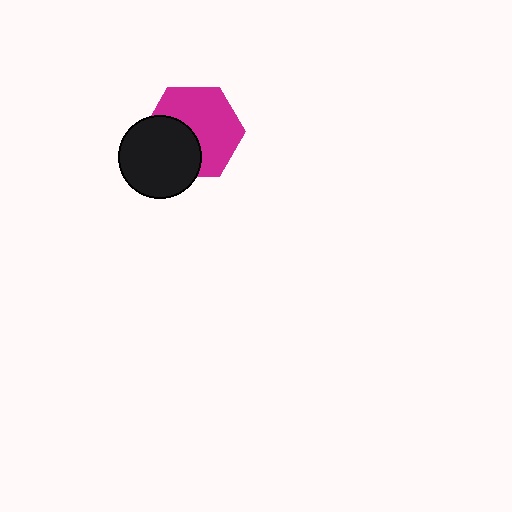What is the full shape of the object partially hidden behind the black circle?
The partially hidden object is a magenta hexagon.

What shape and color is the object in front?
The object in front is a black circle.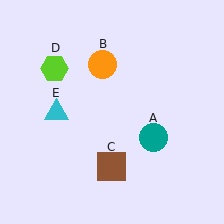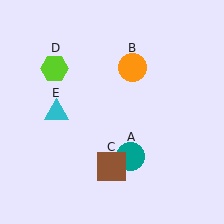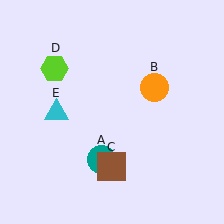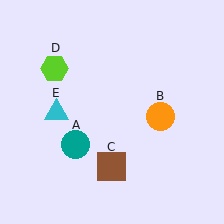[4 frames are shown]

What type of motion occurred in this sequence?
The teal circle (object A), orange circle (object B) rotated clockwise around the center of the scene.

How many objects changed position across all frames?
2 objects changed position: teal circle (object A), orange circle (object B).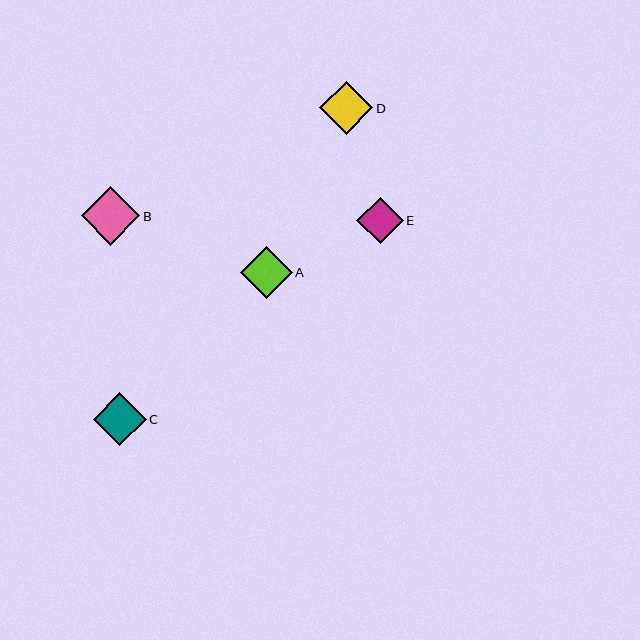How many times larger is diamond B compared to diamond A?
Diamond B is approximately 1.1 times the size of diamond A.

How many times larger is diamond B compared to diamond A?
Diamond B is approximately 1.1 times the size of diamond A.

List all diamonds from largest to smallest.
From largest to smallest: B, D, C, A, E.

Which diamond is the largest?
Diamond B is the largest with a size of approximately 59 pixels.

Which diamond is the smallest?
Diamond E is the smallest with a size of approximately 46 pixels.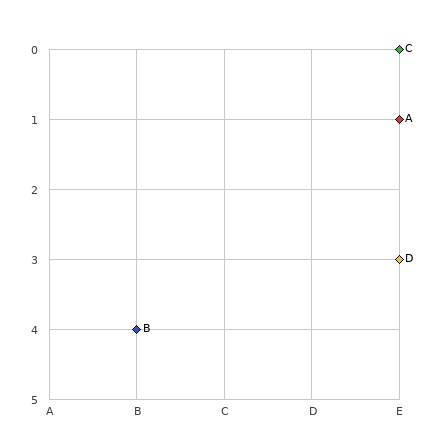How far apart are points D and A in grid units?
Points D and A are 2 rows apart.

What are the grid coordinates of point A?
Point A is at grid coordinates (E, 1).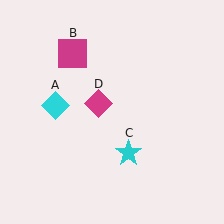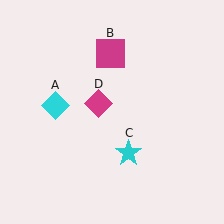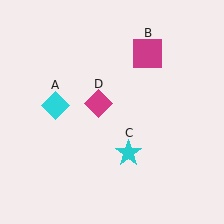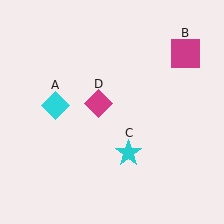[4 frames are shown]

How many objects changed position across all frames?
1 object changed position: magenta square (object B).